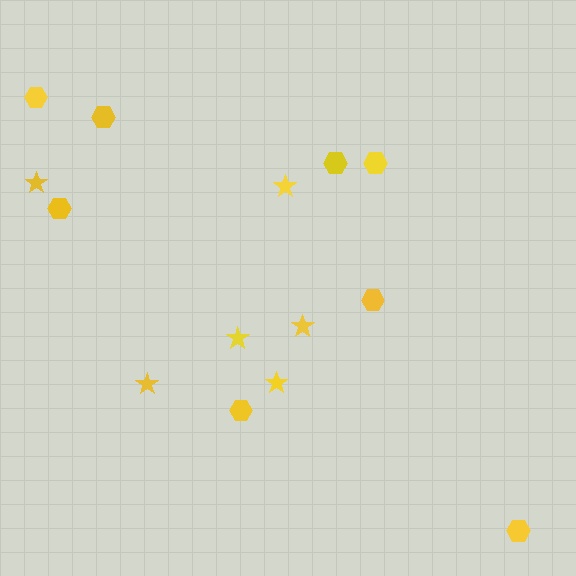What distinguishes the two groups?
There are 2 groups: one group of hexagons (8) and one group of stars (6).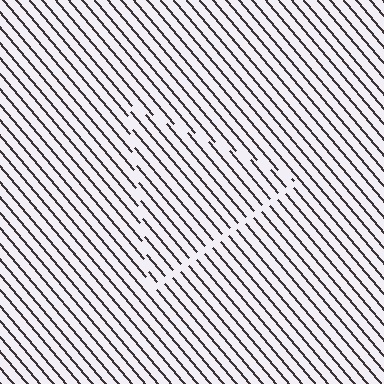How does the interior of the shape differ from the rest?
The interior of the shape contains the same grating, shifted by half a period — the contour is defined by the phase discontinuity where line-ends from the inner and outer gratings abut.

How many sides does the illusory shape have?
3 sides — the line-ends trace a triangle.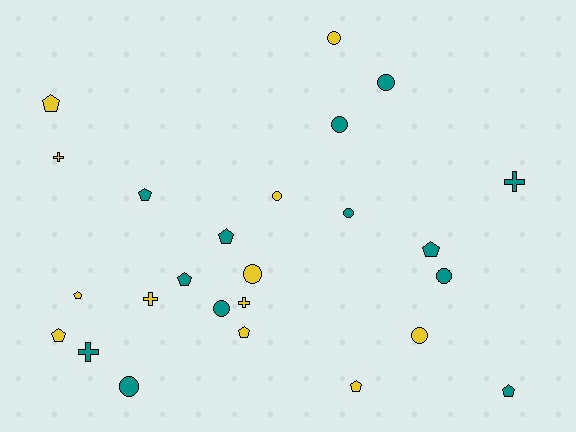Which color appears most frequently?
Teal, with 13 objects.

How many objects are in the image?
There are 25 objects.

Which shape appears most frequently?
Circle, with 10 objects.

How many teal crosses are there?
There are 2 teal crosses.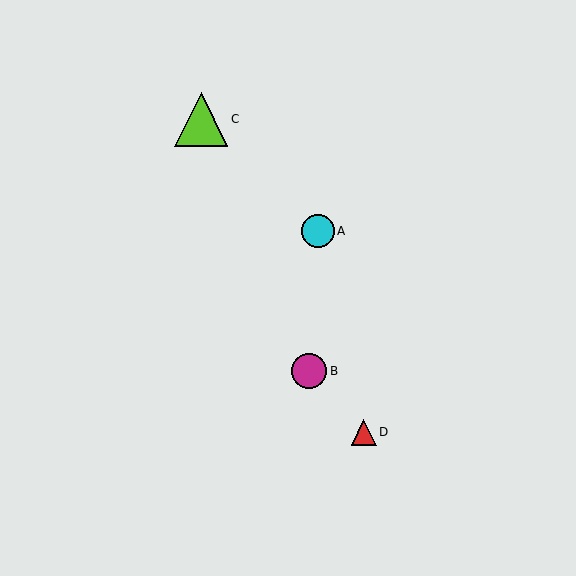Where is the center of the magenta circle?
The center of the magenta circle is at (309, 371).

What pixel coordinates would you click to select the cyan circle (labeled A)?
Click at (318, 231) to select the cyan circle A.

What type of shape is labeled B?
Shape B is a magenta circle.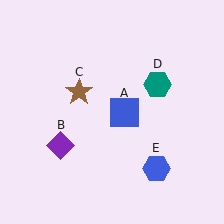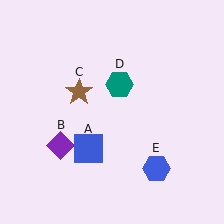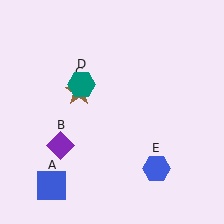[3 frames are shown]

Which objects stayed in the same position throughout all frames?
Purple diamond (object B) and brown star (object C) and blue hexagon (object E) remained stationary.